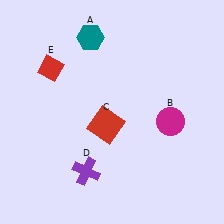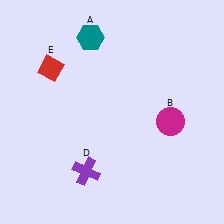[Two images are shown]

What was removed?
The red square (C) was removed in Image 2.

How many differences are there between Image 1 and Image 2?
There is 1 difference between the two images.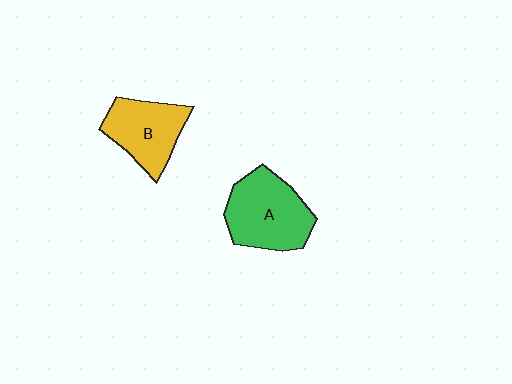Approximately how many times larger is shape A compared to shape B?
Approximately 1.3 times.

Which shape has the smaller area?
Shape B (yellow).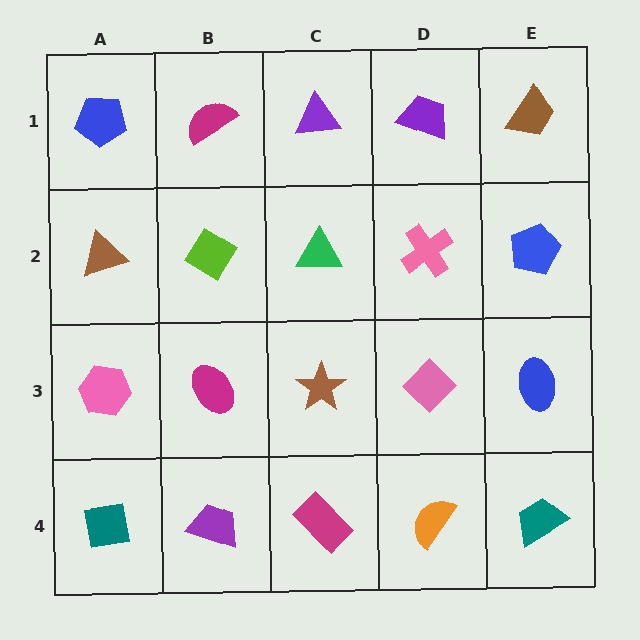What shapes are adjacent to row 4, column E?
A blue ellipse (row 3, column E), an orange semicircle (row 4, column D).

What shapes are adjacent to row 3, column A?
A brown triangle (row 2, column A), a teal square (row 4, column A), a magenta ellipse (row 3, column B).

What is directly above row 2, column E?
A brown trapezoid.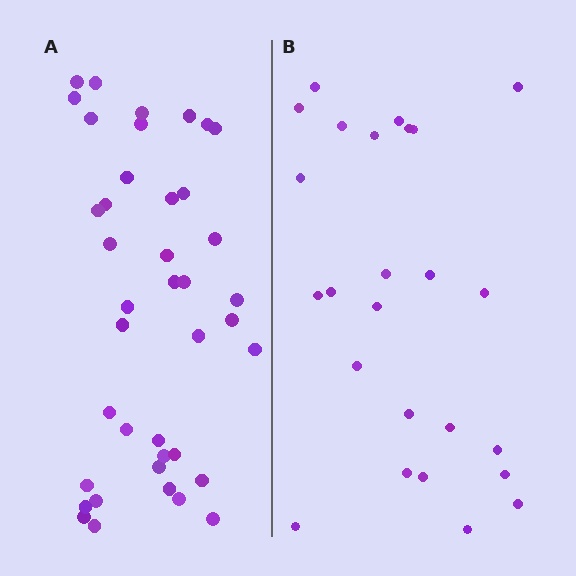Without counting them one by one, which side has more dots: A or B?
Region A (the left region) has more dots.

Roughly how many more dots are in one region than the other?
Region A has approximately 15 more dots than region B.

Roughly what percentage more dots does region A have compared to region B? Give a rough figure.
About 60% more.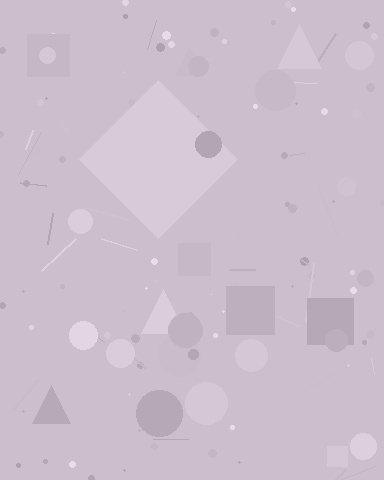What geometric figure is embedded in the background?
A diamond is embedded in the background.